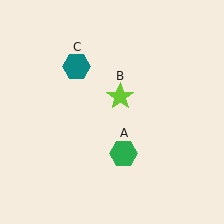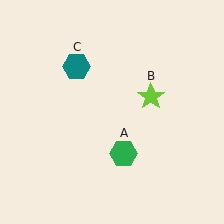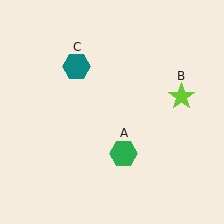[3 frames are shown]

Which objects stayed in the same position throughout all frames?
Green hexagon (object A) and teal hexagon (object C) remained stationary.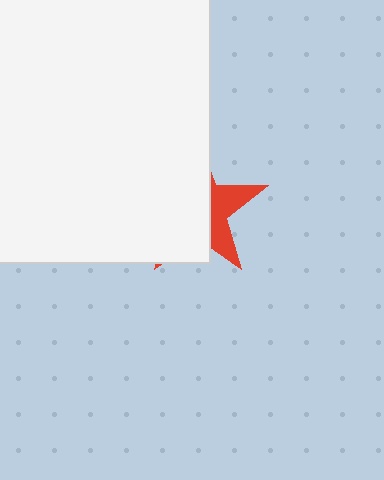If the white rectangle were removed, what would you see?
You would see the complete red star.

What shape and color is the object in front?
The object in front is a white rectangle.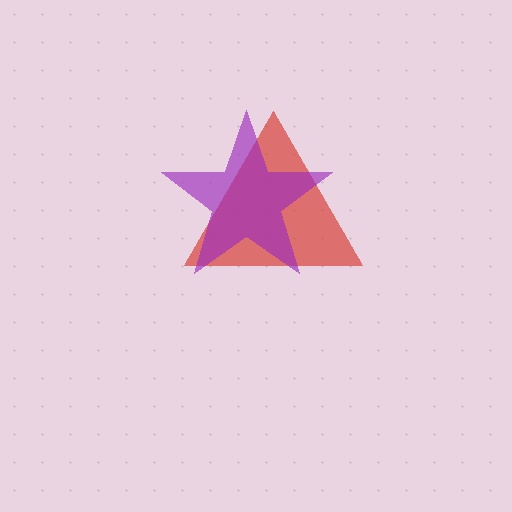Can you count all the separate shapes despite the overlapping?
Yes, there are 2 separate shapes.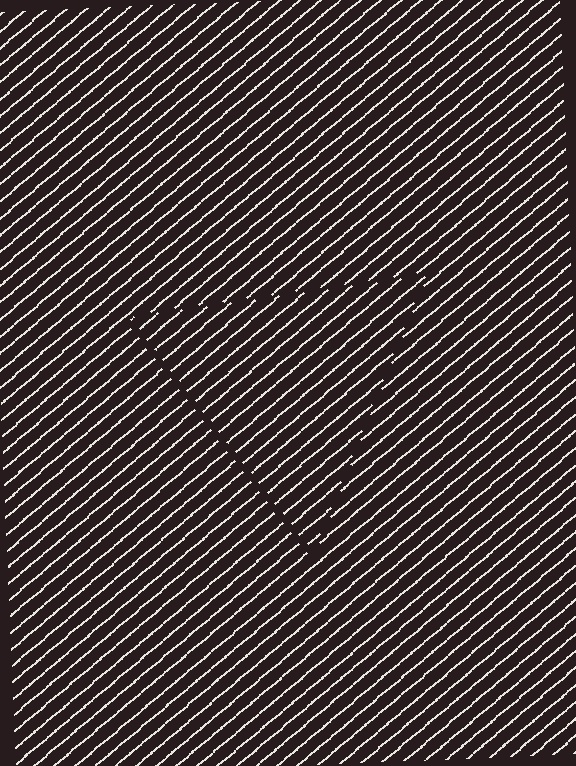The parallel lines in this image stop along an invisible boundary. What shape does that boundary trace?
An illusory triangle. The interior of the shape contains the same grating, shifted by half a period — the contour is defined by the phase discontinuity where line-ends from the inner and outer gratings abut.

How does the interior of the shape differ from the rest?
The interior of the shape contains the same grating, shifted by half a period — the contour is defined by the phase discontinuity where line-ends from the inner and outer gratings abut.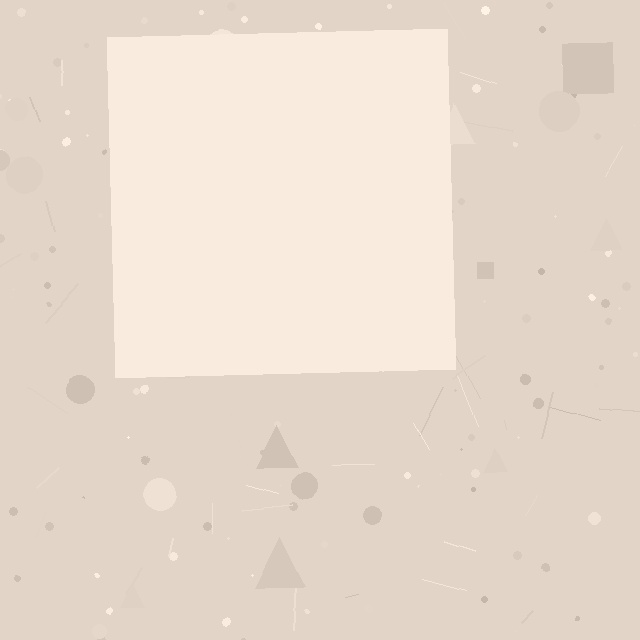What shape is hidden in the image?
A square is hidden in the image.